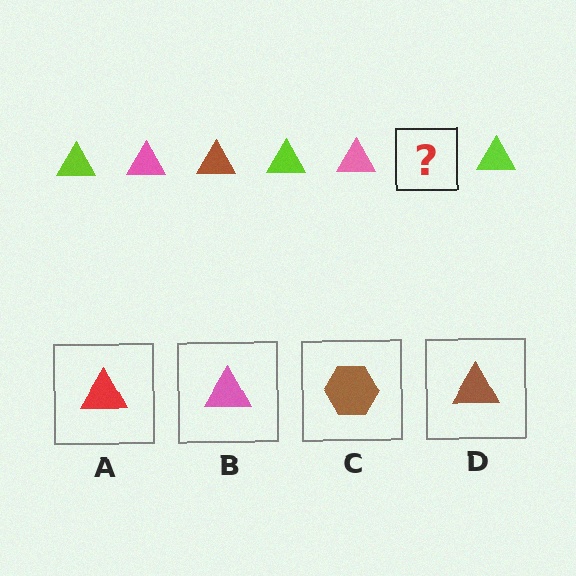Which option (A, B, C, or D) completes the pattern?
D.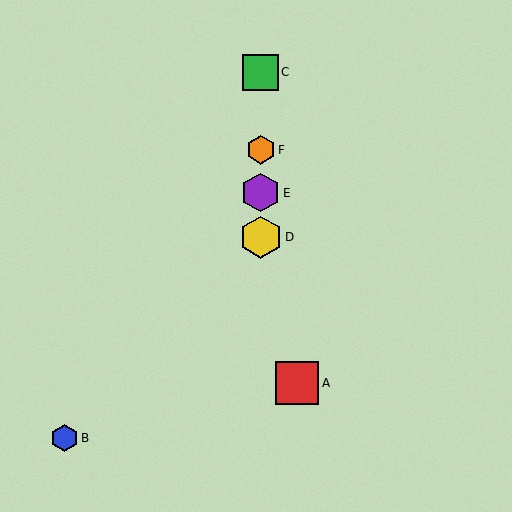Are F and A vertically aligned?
No, F is at x≈261 and A is at x≈297.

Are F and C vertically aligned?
Yes, both are at x≈261.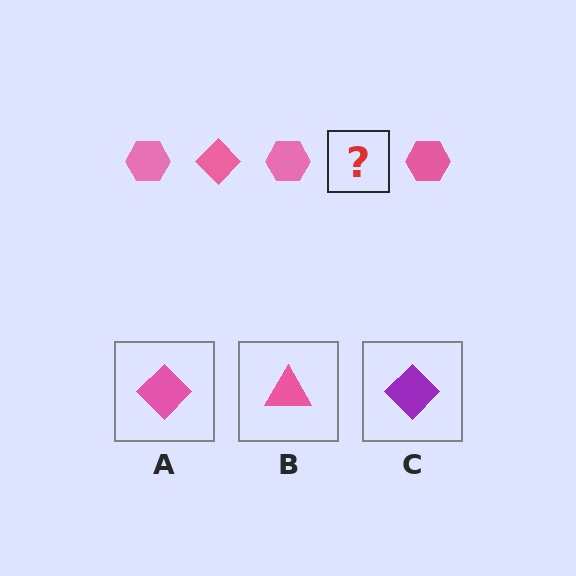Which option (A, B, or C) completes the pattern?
A.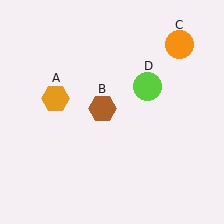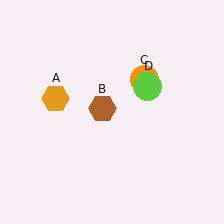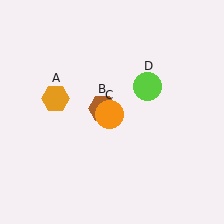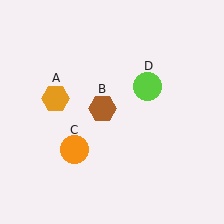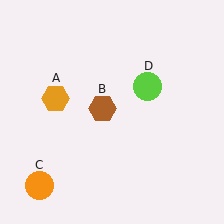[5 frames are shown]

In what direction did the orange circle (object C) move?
The orange circle (object C) moved down and to the left.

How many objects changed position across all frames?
1 object changed position: orange circle (object C).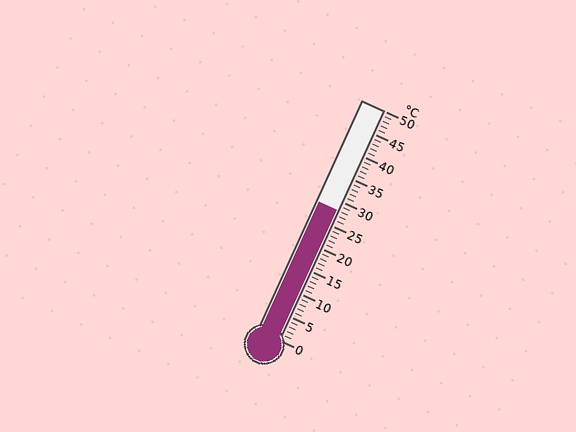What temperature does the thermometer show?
The thermometer shows approximately 28°C.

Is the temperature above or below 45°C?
The temperature is below 45°C.